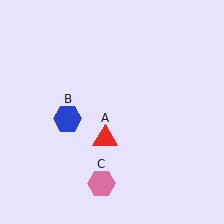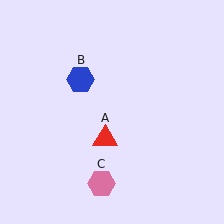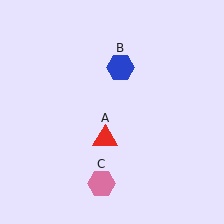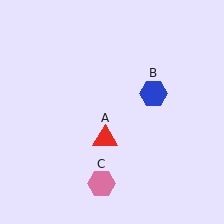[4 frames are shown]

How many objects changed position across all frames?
1 object changed position: blue hexagon (object B).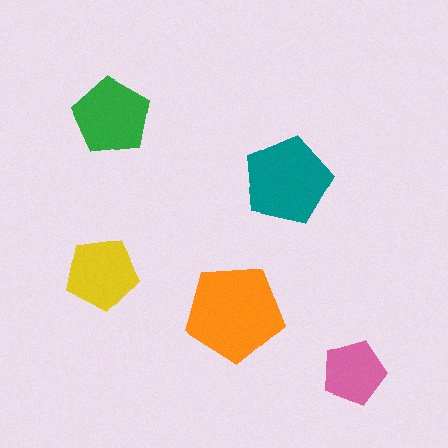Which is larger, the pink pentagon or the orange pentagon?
The orange one.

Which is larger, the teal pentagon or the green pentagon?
The teal one.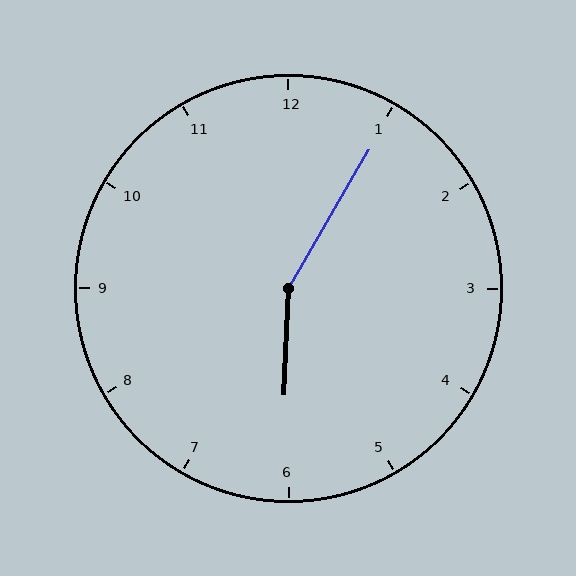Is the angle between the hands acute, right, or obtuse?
It is obtuse.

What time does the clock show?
6:05.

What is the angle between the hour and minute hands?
Approximately 152 degrees.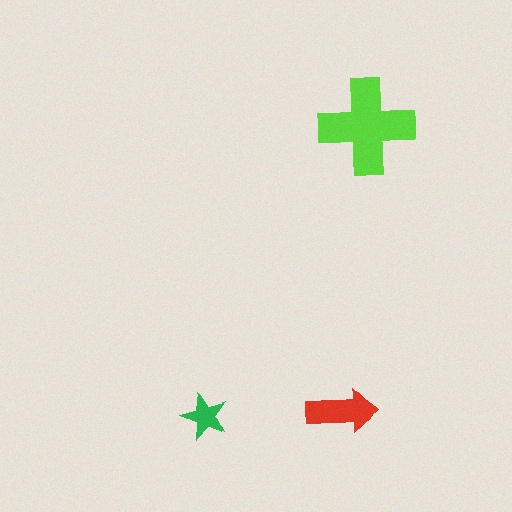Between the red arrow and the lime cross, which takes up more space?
The lime cross.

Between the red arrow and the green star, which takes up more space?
The red arrow.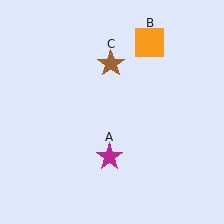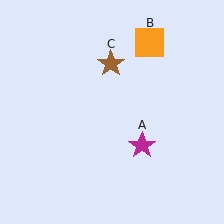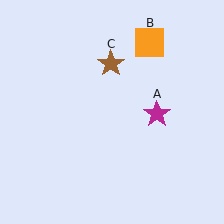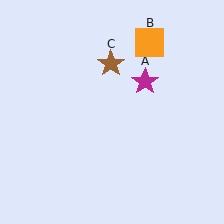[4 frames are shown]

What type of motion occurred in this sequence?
The magenta star (object A) rotated counterclockwise around the center of the scene.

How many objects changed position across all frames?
1 object changed position: magenta star (object A).